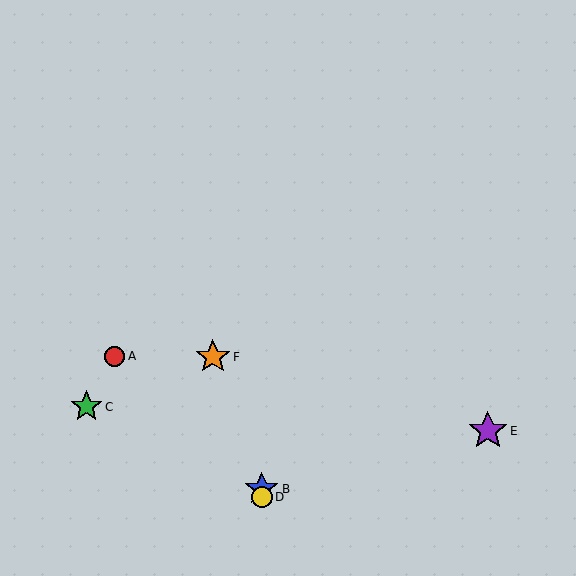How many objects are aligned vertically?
2 objects (B, D) are aligned vertically.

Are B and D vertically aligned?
Yes, both are at x≈262.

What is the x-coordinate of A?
Object A is at x≈115.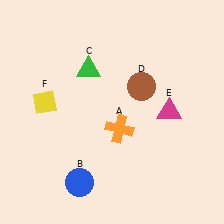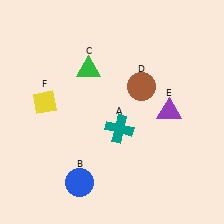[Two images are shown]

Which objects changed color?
A changed from orange to teal. E changed from magenta to purple.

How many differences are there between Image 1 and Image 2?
There are 2 differences between the two images.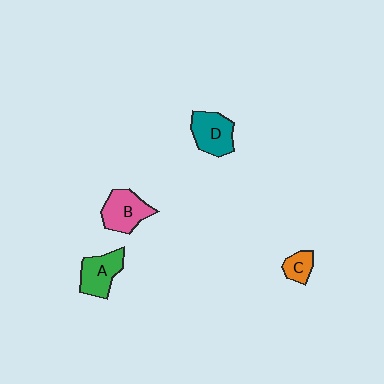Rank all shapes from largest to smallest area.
From largest to smallest: B (pink), D (teal), A (green), C (orange).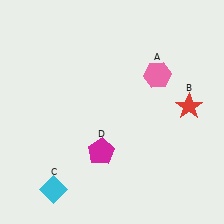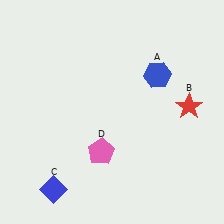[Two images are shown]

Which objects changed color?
A changed from pink to blue. C changed from cyan to blue. D changed from magenta to pink.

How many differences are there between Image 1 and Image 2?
There are 3 differences between the two images.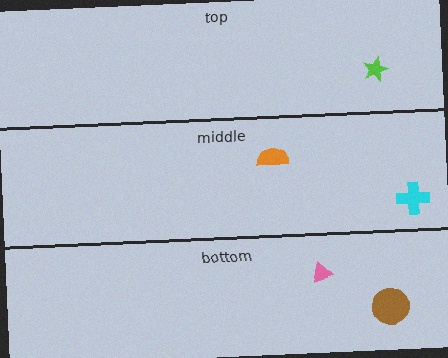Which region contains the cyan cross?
The middle region.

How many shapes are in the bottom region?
2.